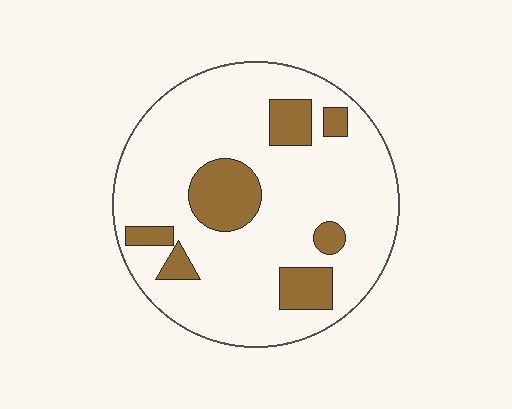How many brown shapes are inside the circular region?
7.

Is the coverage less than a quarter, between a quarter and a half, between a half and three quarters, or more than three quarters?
Less than a quarter.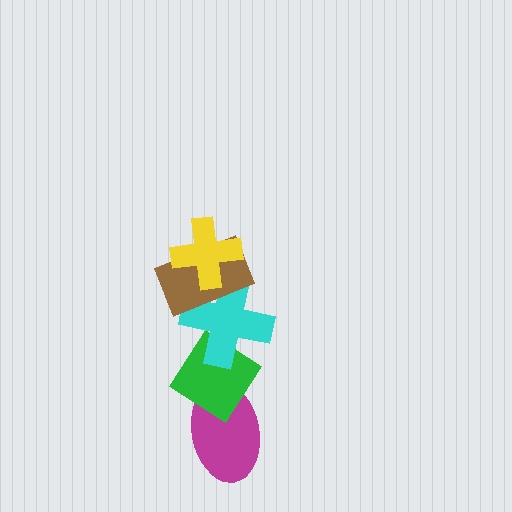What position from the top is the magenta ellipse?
The magenta ellipse is 5th from the top.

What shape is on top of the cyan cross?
The brown rectangle is on top of the cyan cross.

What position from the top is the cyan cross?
The cyan cross is 3rd from the top.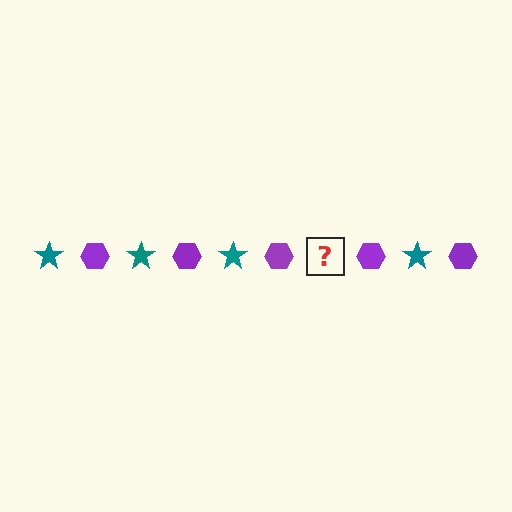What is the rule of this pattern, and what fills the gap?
The rule is that the pattern alternates between teal star and purple hexagon. The gap should be filled with a teal star.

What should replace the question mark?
The question mark should be replaced with a teal star.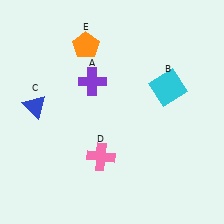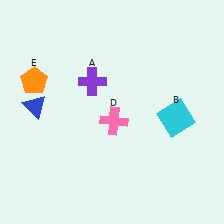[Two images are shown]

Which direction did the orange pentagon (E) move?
The orange pentagon (E) moved left.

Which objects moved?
The objects that moved are: the cyan square (B), the pink cross (D), the orange pentagon (E).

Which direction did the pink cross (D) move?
The pink cross (D) moved up.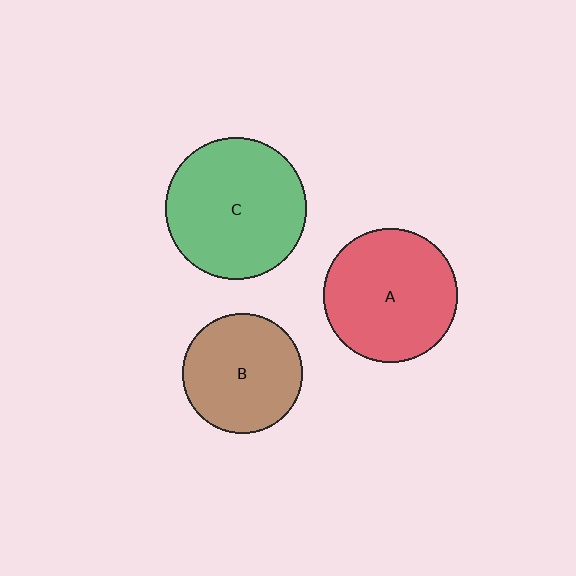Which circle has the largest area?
Circle C (green).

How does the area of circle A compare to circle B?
Approximately 1.2 times.